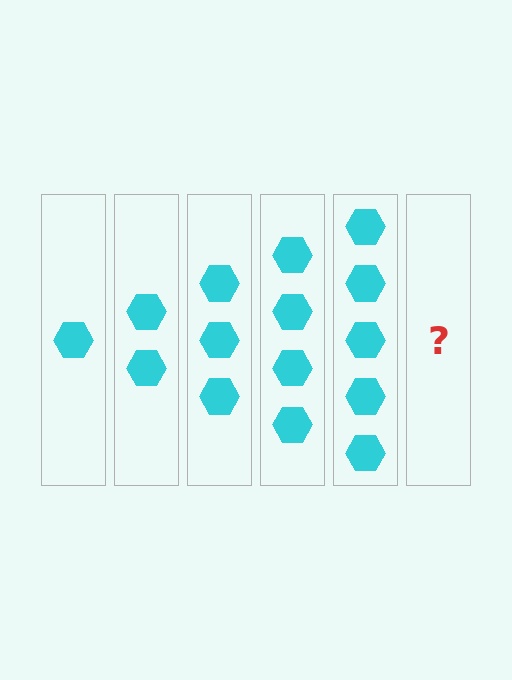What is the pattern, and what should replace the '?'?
The pattern is that each step adds one more hexagon. The '?' should be 6 hexagons.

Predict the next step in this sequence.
The next step is 6 hexagons.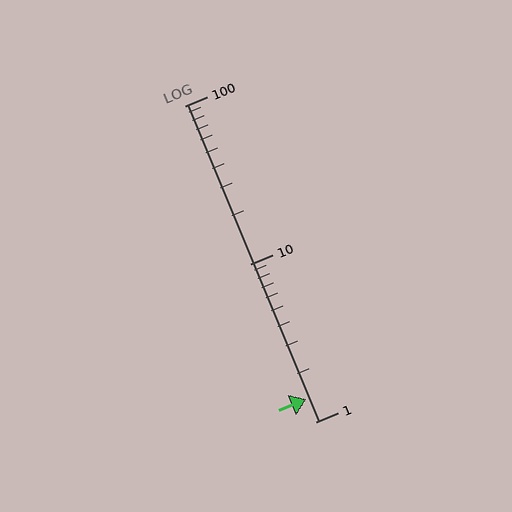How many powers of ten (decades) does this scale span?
The scale spans 2 decades, from 1 to 100.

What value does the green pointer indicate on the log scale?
The pointer indicates approximately 1.4.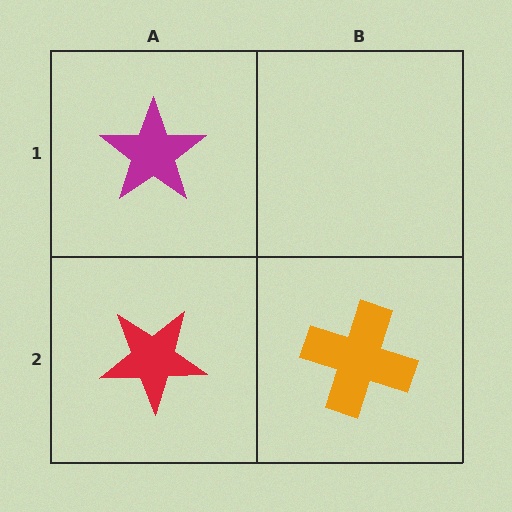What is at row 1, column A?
A magenta star.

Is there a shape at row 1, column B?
No, that cell is empty.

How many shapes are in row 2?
2 shapes.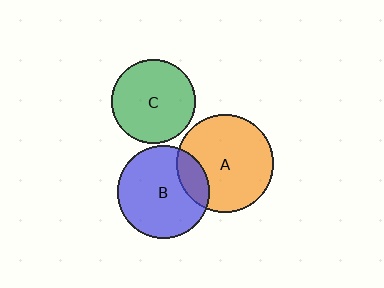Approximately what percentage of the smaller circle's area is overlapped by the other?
Approximately 20%.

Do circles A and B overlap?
Yes.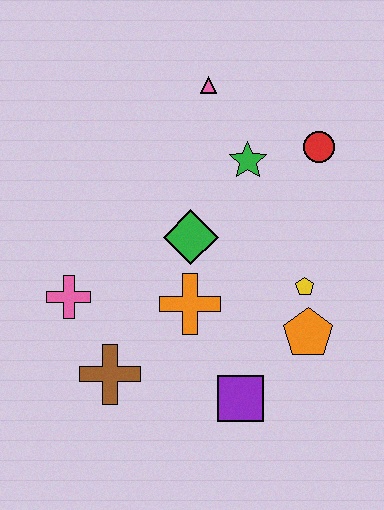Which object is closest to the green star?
The red circle is closest to the green star.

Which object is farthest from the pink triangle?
The purple square is farthest from the pink triangle.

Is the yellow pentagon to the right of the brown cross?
Yes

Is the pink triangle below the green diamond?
No